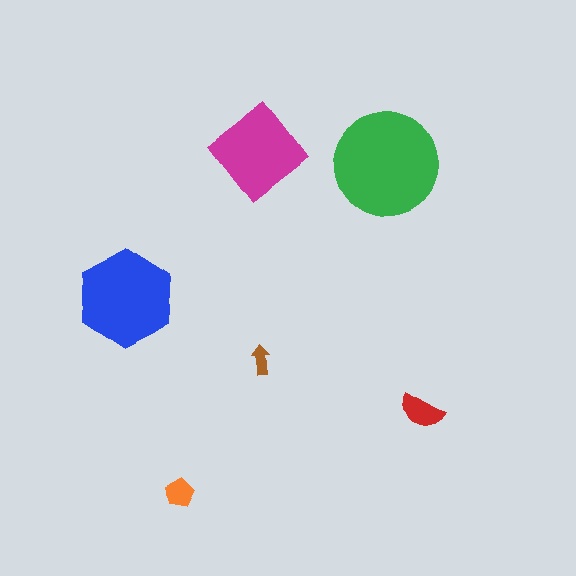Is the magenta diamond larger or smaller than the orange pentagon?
Larger.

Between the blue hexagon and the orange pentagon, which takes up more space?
The blue hexagon.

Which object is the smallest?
The brown arrow.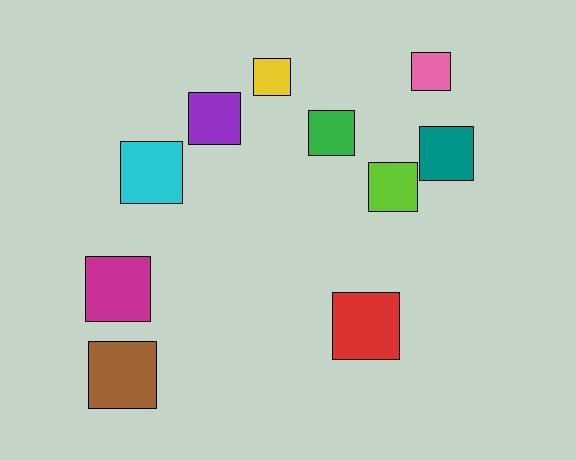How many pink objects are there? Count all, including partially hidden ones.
There is 1 pink object.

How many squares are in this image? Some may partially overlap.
There are 10 squares.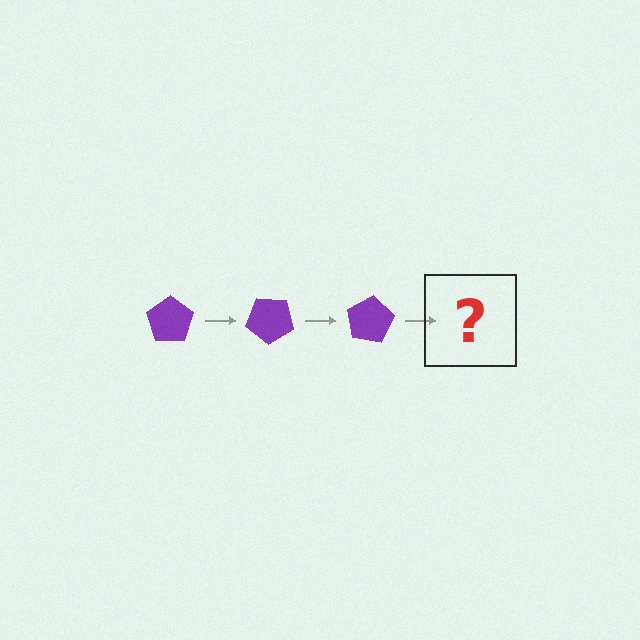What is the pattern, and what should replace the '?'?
The pattern is that the pentagon rotates 40 degrees each step. The '?' should be a purple pentagon rotated 120 degrees.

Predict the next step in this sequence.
The next step is a purple pentagon rotated 120 degrees.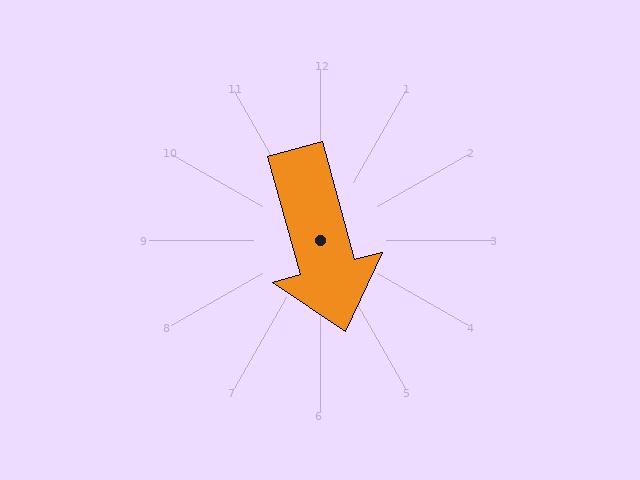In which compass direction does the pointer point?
South.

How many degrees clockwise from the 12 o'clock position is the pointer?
Approximately 165 degrees.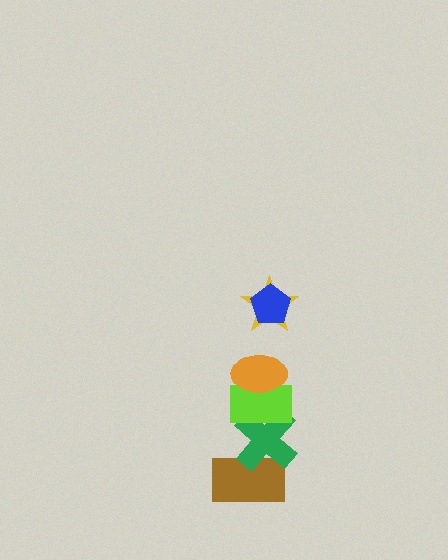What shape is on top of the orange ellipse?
The yellow star is on top of the orange ellipse.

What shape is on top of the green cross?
The lime rectangle is on top of the green cross.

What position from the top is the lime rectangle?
The lime rectangle is 4th from the top.